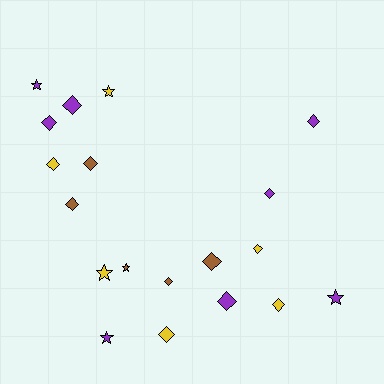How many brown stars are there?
There is 1 brown star.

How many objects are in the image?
There are 19 objects.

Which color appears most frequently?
Purple, with 8 objects.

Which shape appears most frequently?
Diamond, with 13 objects.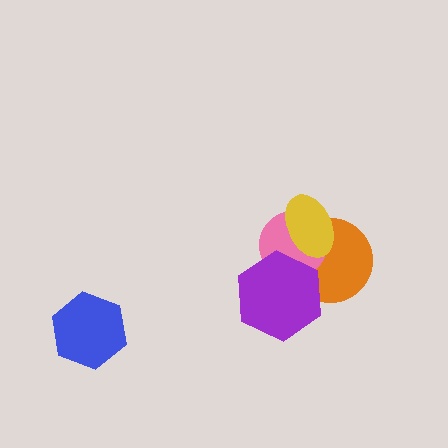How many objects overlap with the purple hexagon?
2 objects overlap with the purple hexagon.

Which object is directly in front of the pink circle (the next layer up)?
The yellow ellipse is directly in front of the pink circle.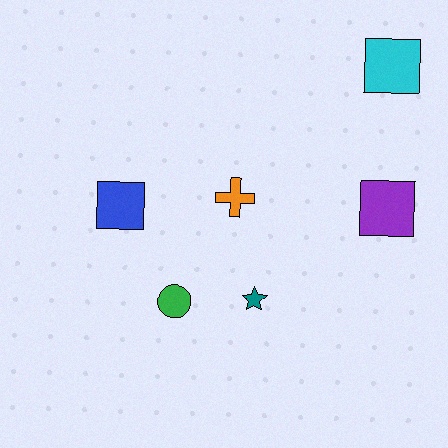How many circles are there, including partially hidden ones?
There is 1 circle.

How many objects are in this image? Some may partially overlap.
There are 6 objects.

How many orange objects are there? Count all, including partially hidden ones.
There is 1 orange object.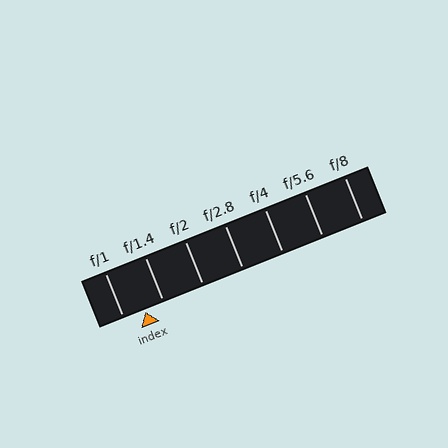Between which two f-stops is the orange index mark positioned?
The index mark is between f/1 and f/1.4.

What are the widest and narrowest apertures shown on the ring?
The widest aperture shown is f/1 and the narrowest is f/8.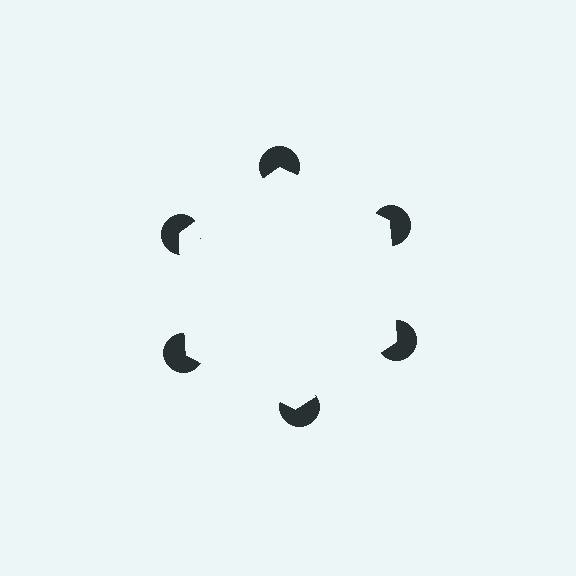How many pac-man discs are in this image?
There are 6 — one at each vertex of the illusory hexagon.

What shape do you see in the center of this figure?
An illusory hexagon — its edges are inferred from the aligned wedge cuts in the pac-man discs, not physically drawn.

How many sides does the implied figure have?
6 sides.